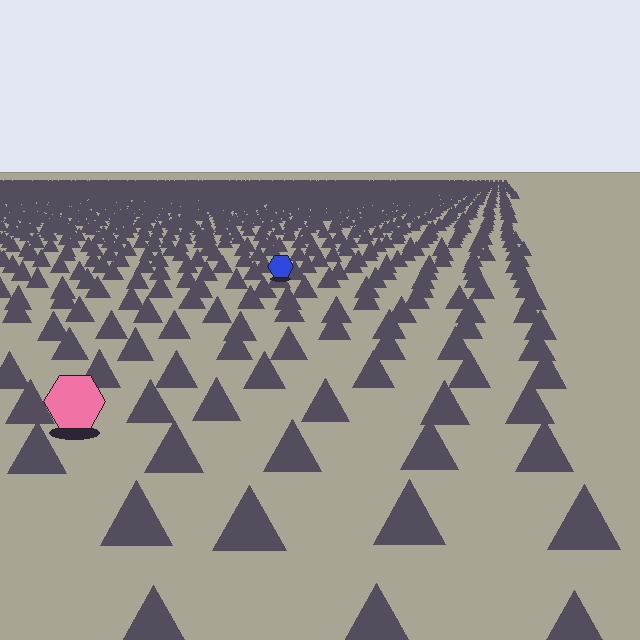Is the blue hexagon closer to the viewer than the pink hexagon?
No. The pink hexagon is closer — you can tell from the texture gradient: the ground texture is coarser near it.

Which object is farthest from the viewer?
The blue hexagon is farthest from the viewer. It appears smaller and the ground texture around it is denser.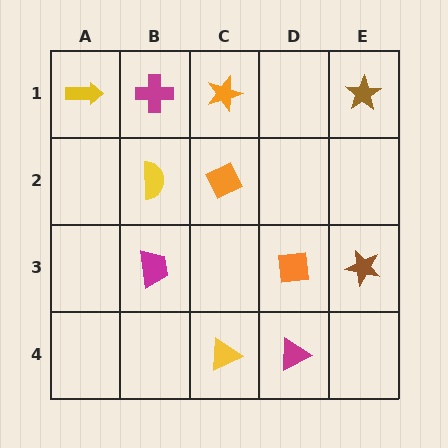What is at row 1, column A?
A yellow arrow.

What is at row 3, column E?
A brown star.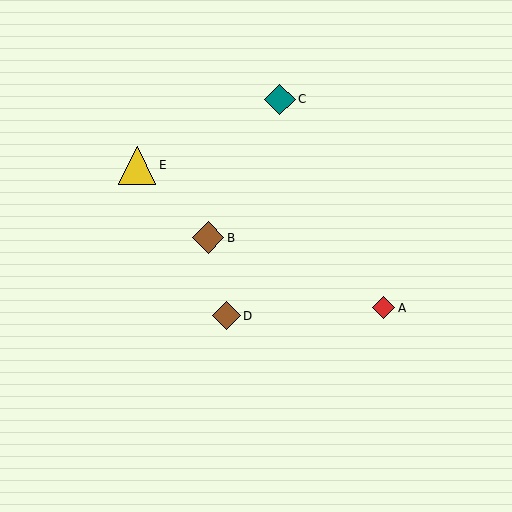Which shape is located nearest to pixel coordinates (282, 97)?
The teal diamond (labeled C) at (280, 99) is nearest to that location.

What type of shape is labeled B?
Shape B is a brown diamond.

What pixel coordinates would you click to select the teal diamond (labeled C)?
Click at (280, 99) to select the teal diamond C.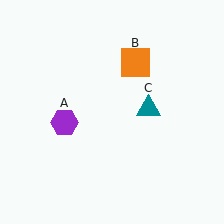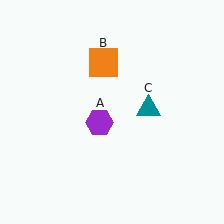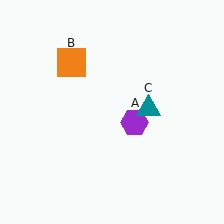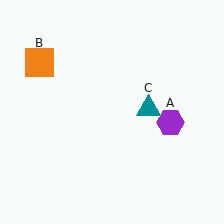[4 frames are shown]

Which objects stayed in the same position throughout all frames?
Teal triangle (object C) remained stationary.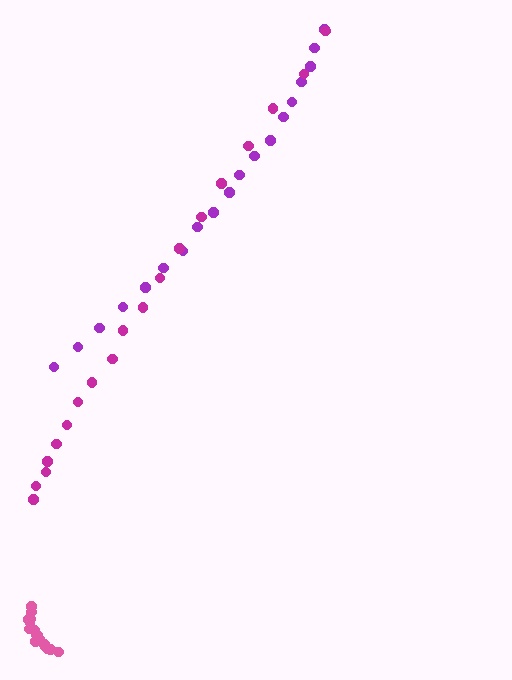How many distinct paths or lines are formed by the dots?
There are 3 distinct paths.